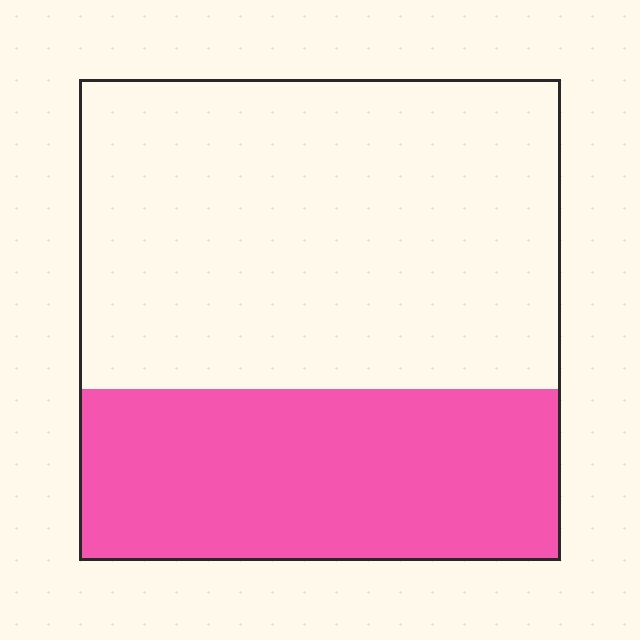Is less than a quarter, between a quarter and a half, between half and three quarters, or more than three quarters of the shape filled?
Between a quarter and a half.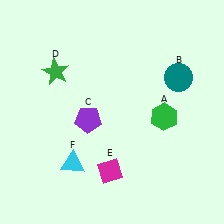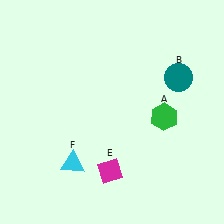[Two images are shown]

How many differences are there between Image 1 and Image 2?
There are 2 differences between the two images.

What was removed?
The purple pentagon (C), the green star (D) were removed in Image 2.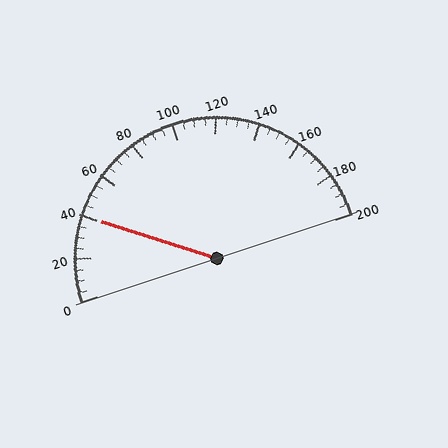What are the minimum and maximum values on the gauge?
The gauge ranges from 0 to 200.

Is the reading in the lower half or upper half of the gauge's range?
The reading is in the lower half of the range (0 to 200).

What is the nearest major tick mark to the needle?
The nearest major tick mark is 40.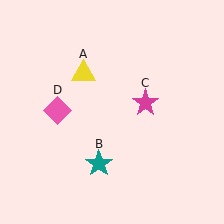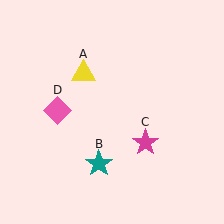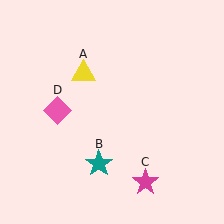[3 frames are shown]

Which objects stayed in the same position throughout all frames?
Yellow triangle (object A) and teal star (object B) and pink diamond (object D) remained stationary.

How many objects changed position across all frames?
1 object changed position: magenta star (object C).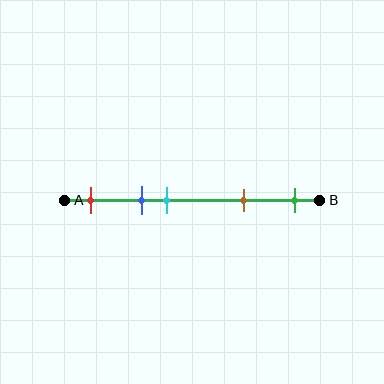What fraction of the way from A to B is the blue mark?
The blue mark is approximately 30% (0.3) of the way from A to B.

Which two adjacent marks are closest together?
The blue and cyan marks are the closest adjacent pair.